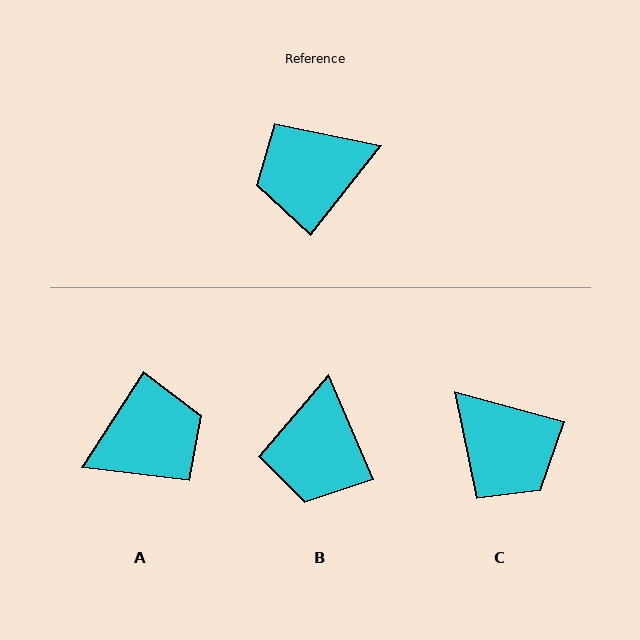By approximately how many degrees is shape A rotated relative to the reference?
Approximately 175 degrees clockwise.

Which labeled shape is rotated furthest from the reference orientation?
A, about 175 degrees away.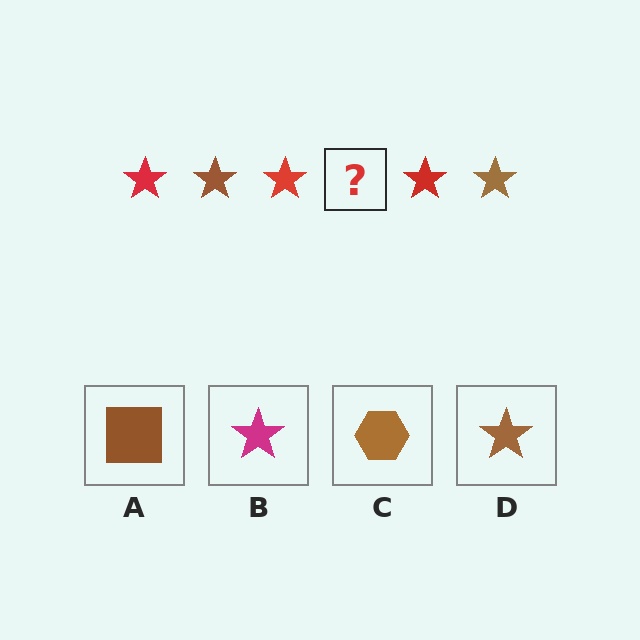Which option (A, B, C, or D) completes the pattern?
D.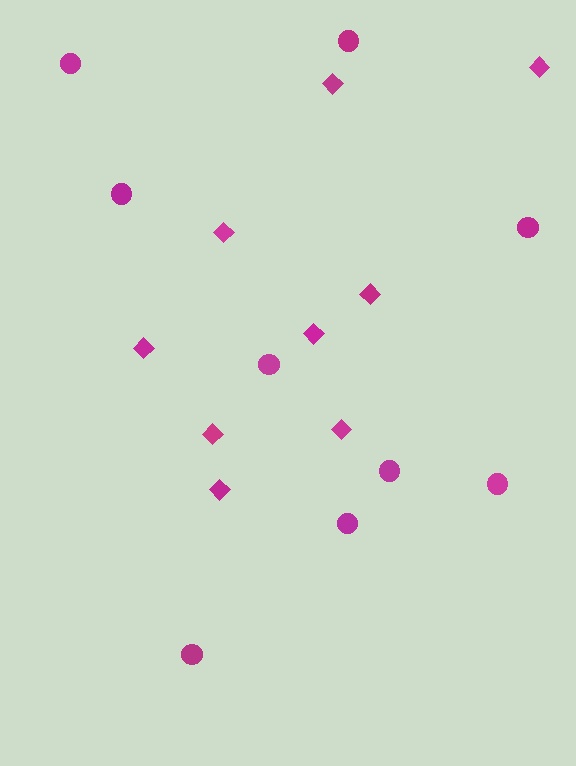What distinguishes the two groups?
There are 2 groups: one group of diamonds (9) and one group of circles (9).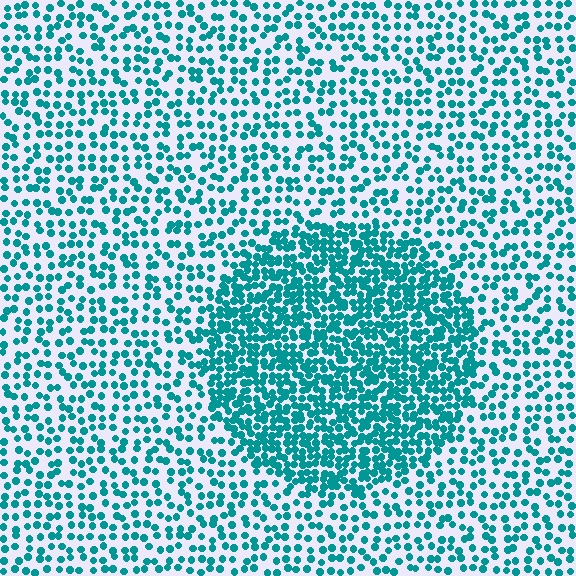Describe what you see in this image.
The image contains small teal elements arranged at two different densities. A circle-shaped region is visible where the elements are more densely packed than the surrounding area.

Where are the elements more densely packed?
The elements are more densely packed inside the circle boundary.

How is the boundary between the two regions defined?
The boundary is defined by a change in element density (approximately 2.1x ratio). All elements are the same color, size, and shape.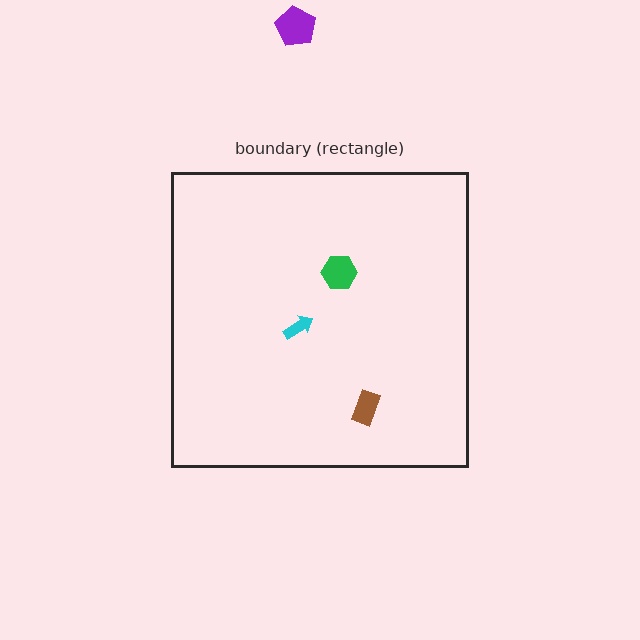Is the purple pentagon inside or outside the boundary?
Outside.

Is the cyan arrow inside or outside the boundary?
Inside.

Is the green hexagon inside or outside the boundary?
Inside.